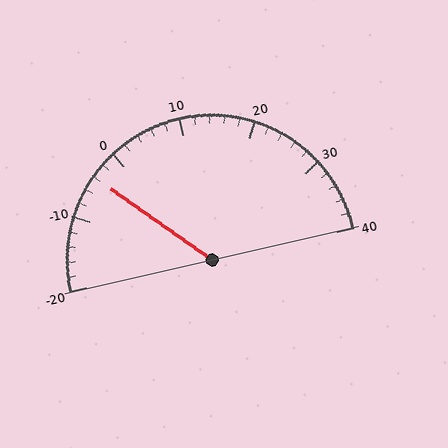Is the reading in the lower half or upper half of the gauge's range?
The reading is in the lower half of the range (-20 to 40).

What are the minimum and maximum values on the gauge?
The gauge ranges from -20 to 40.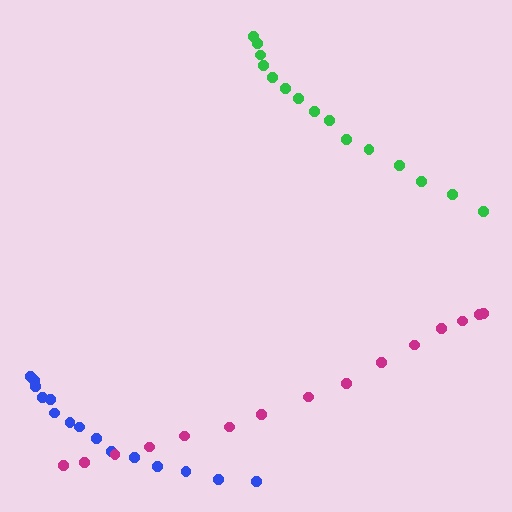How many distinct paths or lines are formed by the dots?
There are 3 distinct paths.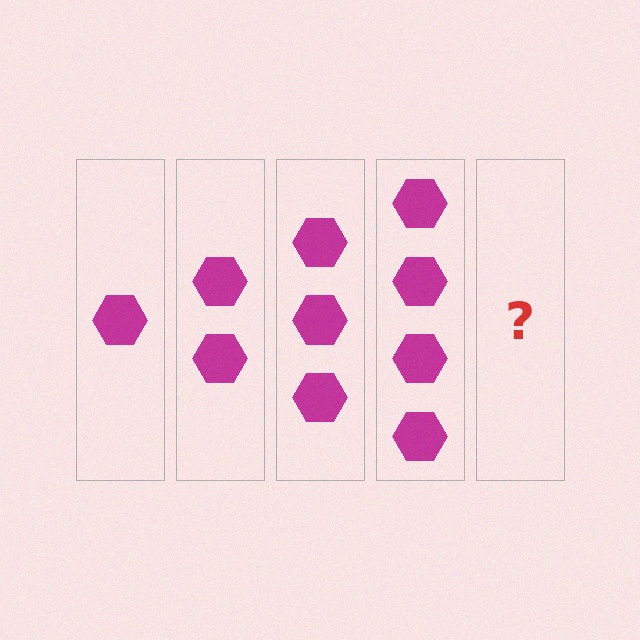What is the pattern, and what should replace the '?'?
The pattern is that each step adds one more hexagon. The '?' should be 5 hexagons.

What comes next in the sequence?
The next element should be 5 hexagons.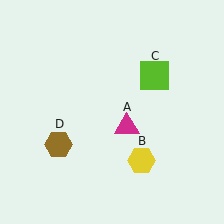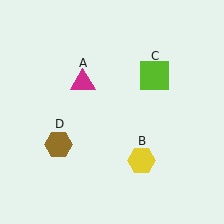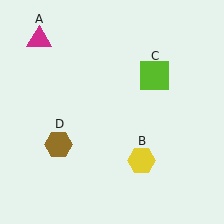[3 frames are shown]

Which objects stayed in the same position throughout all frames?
Yellow hexagon (object B) and lime square (object C) and brown hexagon (object D) remained stationary.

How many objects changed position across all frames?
1 object changed position: magenta triangle (object A).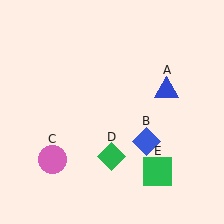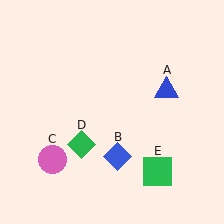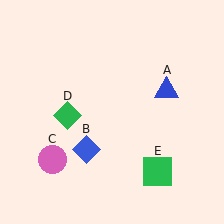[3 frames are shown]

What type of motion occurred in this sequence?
The blue diamond (object B), green diamond (object D) rotated clockwise around the center of the scene.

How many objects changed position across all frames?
2 objects changed position: blue diamond (object B), green diamond (object D).